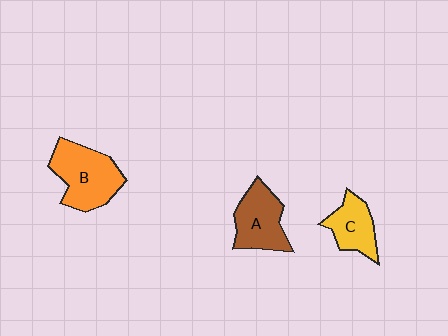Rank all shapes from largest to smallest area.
From largest to smallest: B (orange), A (brown), C (yellow).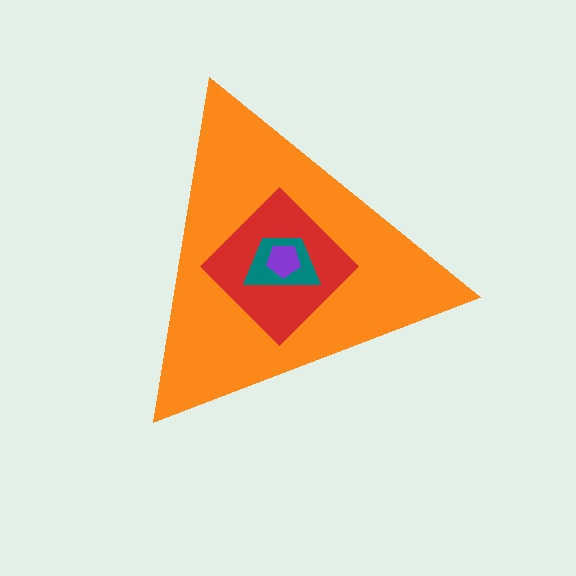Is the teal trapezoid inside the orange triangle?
Yes.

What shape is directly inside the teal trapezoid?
The purple pentagon.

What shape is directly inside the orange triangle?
The red diamond.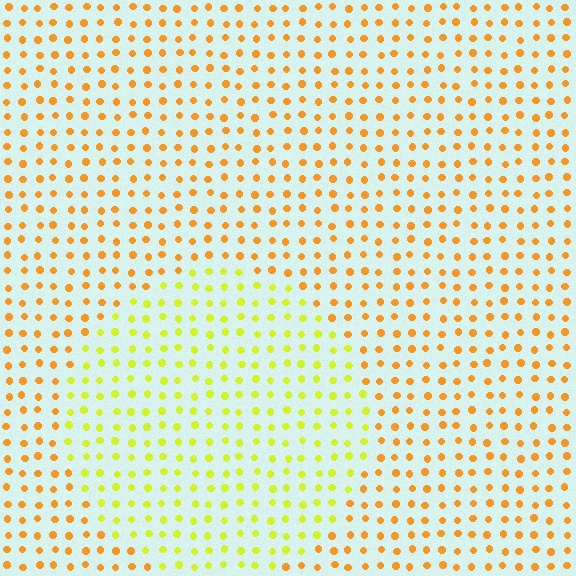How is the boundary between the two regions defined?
The boundary is defined purely by a slight shift in hue (about 37 degrees). Spacing, size, and orientation are identical on both sides.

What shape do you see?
I see a circle.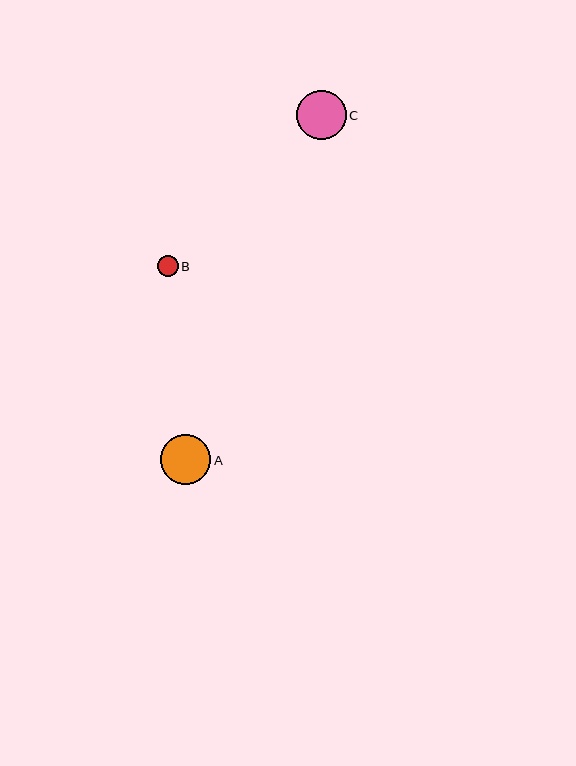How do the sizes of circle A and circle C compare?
Circle A and circle C are approximately the same size.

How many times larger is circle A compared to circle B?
Circle A is approximately 2.5 times the size of circle B.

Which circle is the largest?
Circle A is the largest with a size of approximately 50 pixels.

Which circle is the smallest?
Circle B is the smallest with a size of approximately 21 pixels.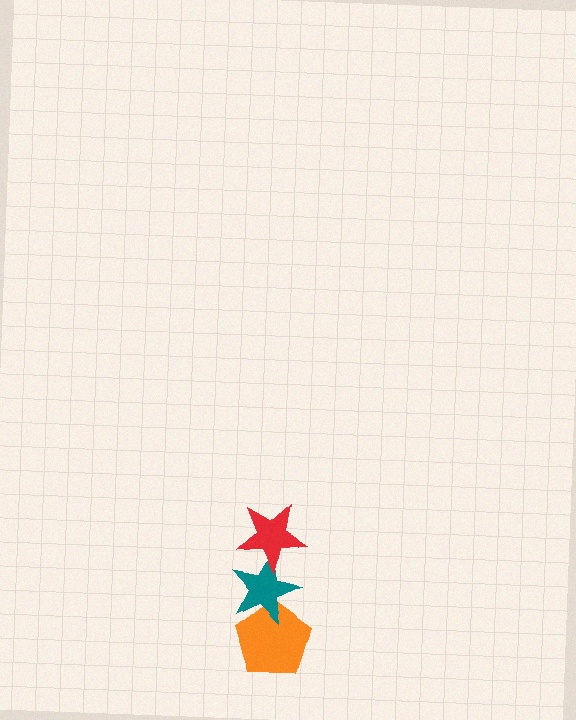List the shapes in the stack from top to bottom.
From top to bottom: the red star, the teal star, the orange pentagon.